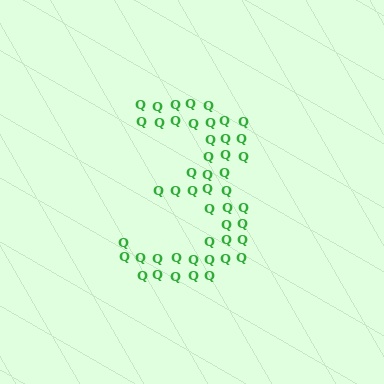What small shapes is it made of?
It is made of small letter Q's.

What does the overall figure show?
The overall figure shows the digit 3.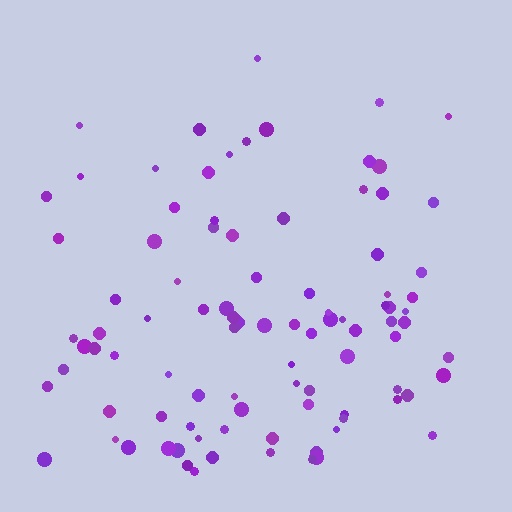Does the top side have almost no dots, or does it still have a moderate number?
Still a moderate number, just noticeably fewer than the bottom.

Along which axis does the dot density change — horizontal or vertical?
Vertical.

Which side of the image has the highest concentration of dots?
The bottom.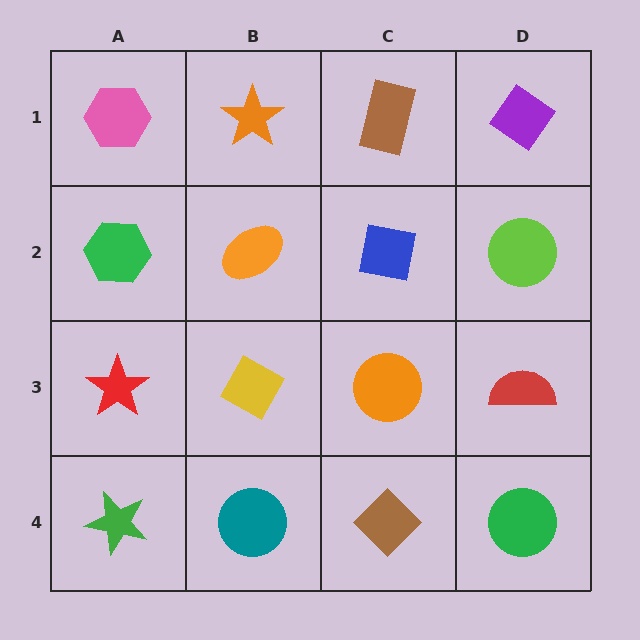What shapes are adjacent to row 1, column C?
A blue square (row 2, column C), an orange star (row 1, column B), a purple diamond (row 1, column D).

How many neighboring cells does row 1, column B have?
3.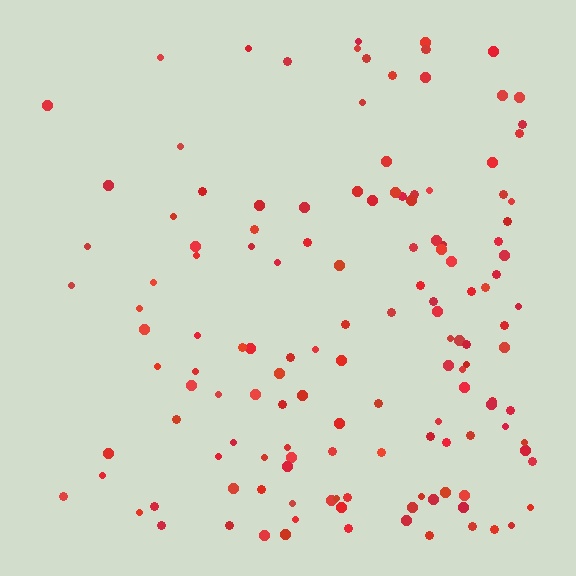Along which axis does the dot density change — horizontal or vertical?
Horizontal.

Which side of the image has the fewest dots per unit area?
The left.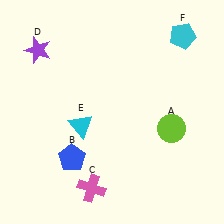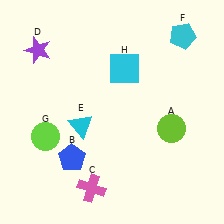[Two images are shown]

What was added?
A lime circle (G), a cyan square (H) were added in Image 2.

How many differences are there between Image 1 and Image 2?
There are 2 differences between the two images.